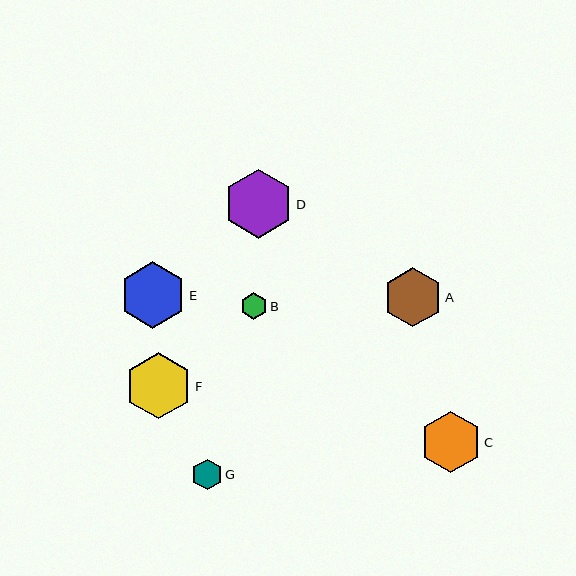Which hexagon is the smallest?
Hexagon B is the smallest with a size of approximately 26 pixels.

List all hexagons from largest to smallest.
From largest to smallest: D, E, F, C, A, G, B.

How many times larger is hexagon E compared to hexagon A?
Hexagon E is approximately 1.1 times the size of hexagon A.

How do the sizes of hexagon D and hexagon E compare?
Hexagon D and hexagon E are approximately the same size.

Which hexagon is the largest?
Hexagon D is the largest with a size of approximately 69 pixels.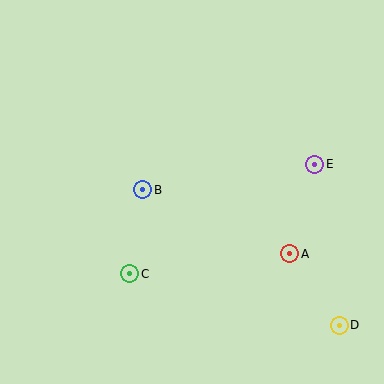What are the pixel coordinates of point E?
Point E is at (315, 164).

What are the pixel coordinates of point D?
Point D is at (339, 326).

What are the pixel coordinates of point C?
Point C is at (130, 274).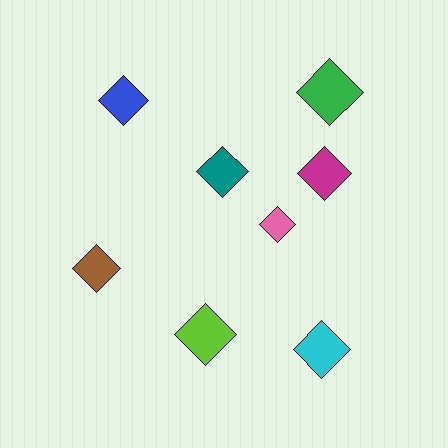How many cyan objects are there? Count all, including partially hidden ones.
There is 1 cyan object.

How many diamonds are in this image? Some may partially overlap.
There are 8 diamonds.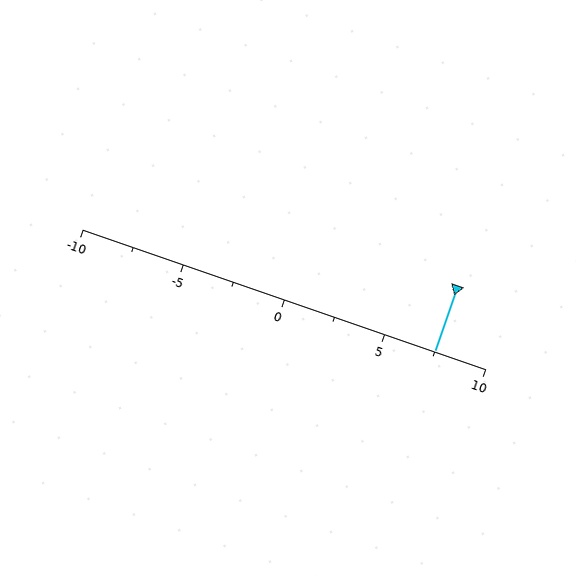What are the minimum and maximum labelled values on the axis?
The axis runs from -10 to 10.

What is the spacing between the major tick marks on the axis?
The major ticks are spaced 5 apart.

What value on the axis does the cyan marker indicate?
The marker indicates approximately 7.5.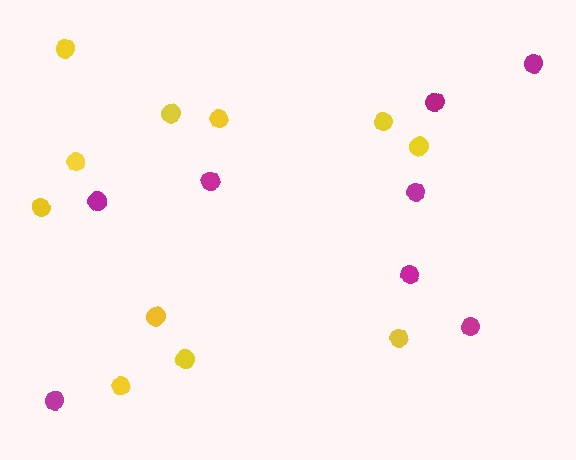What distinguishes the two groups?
There are 2 groups: one group of yellow circles (11) and one group of magenta circles (8).